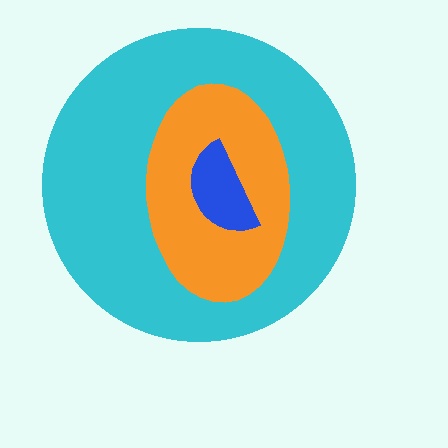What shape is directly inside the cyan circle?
The orange ellipse.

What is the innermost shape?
The blue semicircle.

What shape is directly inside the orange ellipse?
The blue semicircle.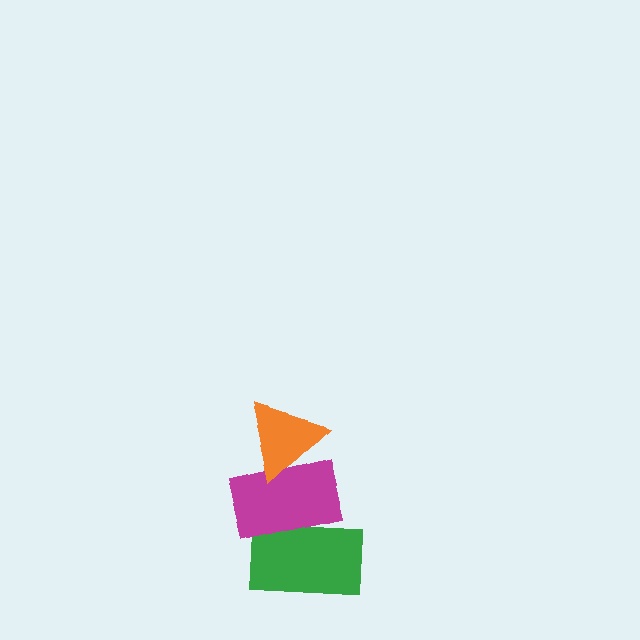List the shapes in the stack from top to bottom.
From top to bottom: the orange triangle, the magenta rectangle, the green rectangle.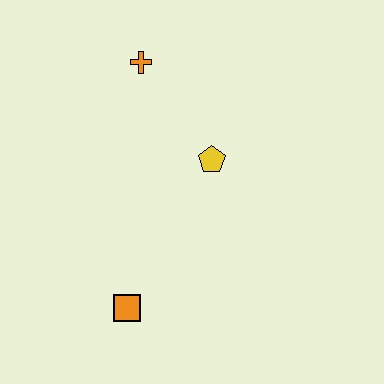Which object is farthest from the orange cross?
The orange square is farthest from the orange cross.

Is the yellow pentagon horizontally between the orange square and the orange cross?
No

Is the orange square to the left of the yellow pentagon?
Yes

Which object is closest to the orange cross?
The yellow pentagon is closest to the orange cross.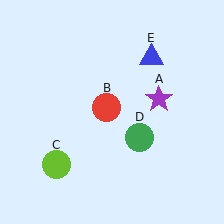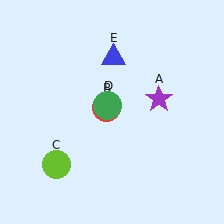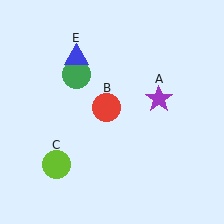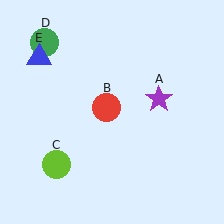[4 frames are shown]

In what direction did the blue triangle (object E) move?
The blue triangle (object E) moved left.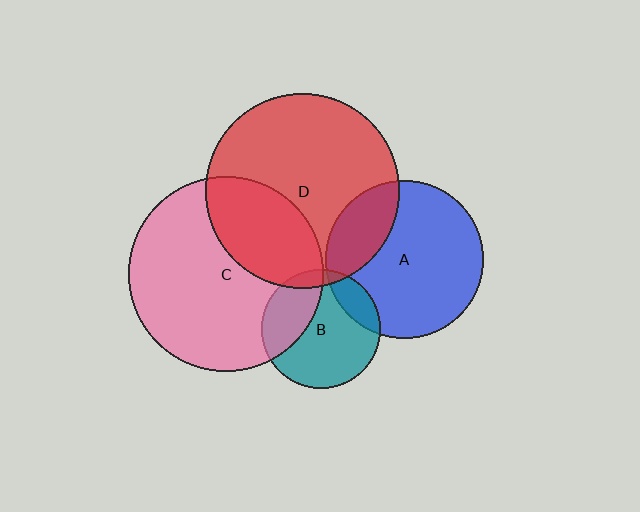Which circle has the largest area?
Circle C (pink).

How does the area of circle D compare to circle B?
Approximately 2.7 times.